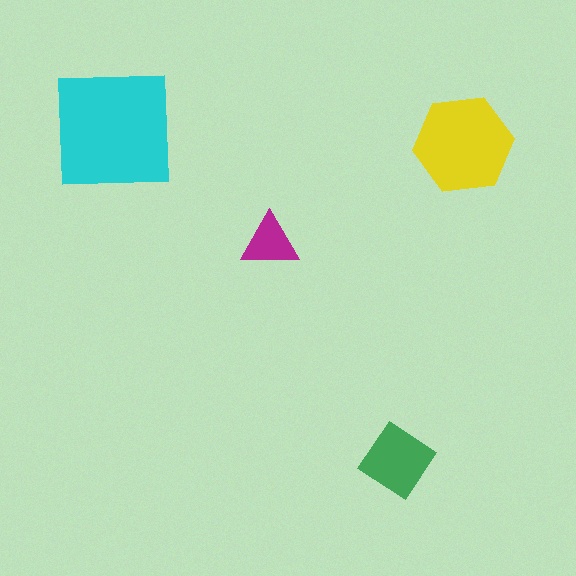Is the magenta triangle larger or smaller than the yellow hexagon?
Smaller.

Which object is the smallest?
The magenta triangle.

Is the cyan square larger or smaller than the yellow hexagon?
Larger.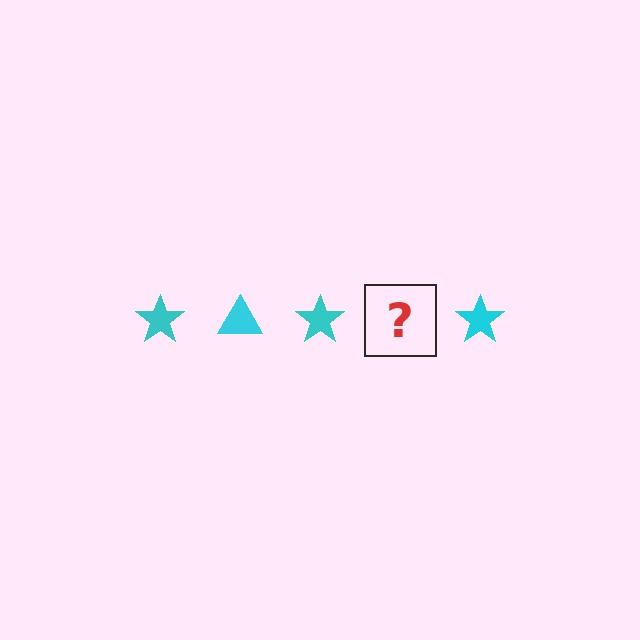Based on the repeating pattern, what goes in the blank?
The blank should be a cyan triangle.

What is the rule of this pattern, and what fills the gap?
The rule is that the pattern cycles through star, triangle shapes in cyan. The gap should be filled with a cyan triangle.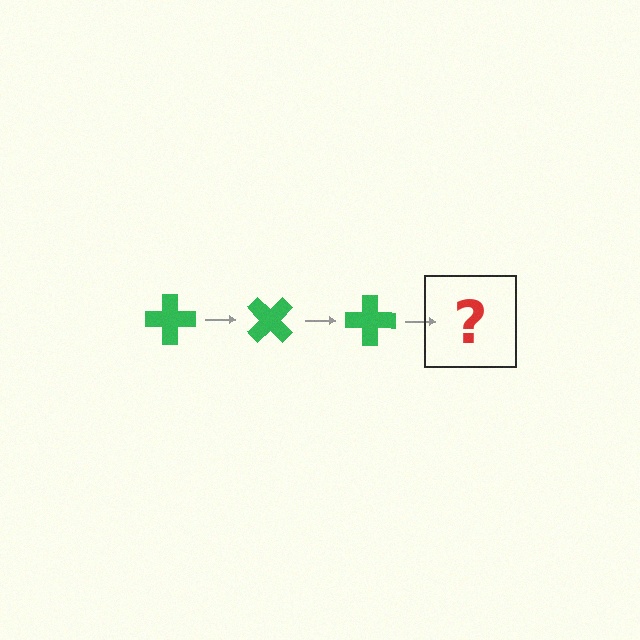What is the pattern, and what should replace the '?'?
The pattern is that the cross rotates 45 degrees each step. The '?' should be a green cross rotated 135 degrees.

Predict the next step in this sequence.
The next step is a green cross rotated 135 degrees.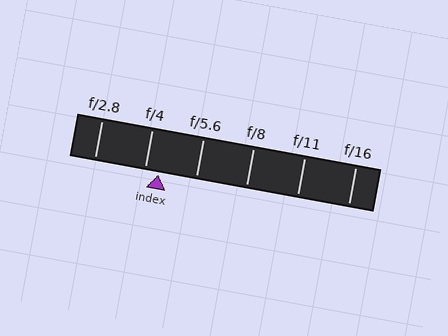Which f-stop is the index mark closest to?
The index mark is closest to f/4.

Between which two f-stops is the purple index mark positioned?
The index mark is between f/4 and f/5.6.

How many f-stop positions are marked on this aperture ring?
There are 6 f-stop positions marked.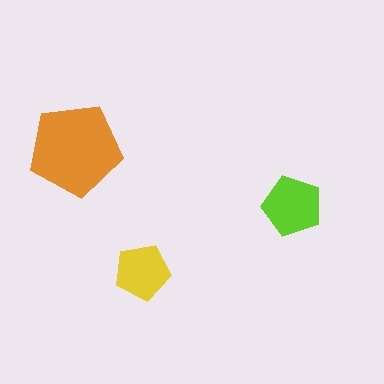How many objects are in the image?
There are 3 objects in the image.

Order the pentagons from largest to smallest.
the orange one, the lime one, the yellow one.